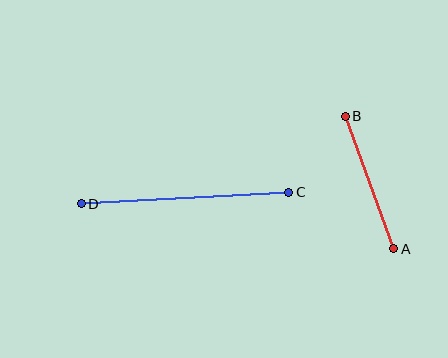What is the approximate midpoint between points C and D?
The midpoint is at approximately (185, 198) pixels.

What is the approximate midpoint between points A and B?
The midpoint is at approximately (370, 182) pixels.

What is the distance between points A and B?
The distance is approximately 141 pixels.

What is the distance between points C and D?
The distance is approximately 208 pixels.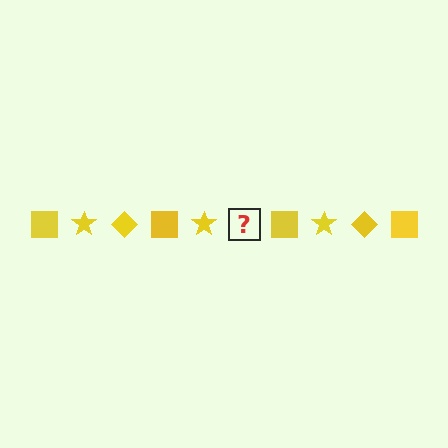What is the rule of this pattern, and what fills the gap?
The rule is that the pattern cycles through square, star, diamond shapes in yellow. The gap should be filled with a yellow diamond.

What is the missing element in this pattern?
The missing element is a yellow diamond.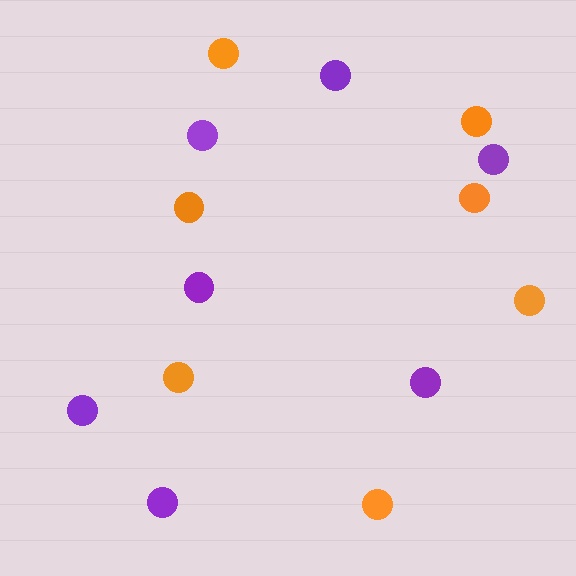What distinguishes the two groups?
There are 2 groups: one group of orange circles (7) and one group of purple circles (7).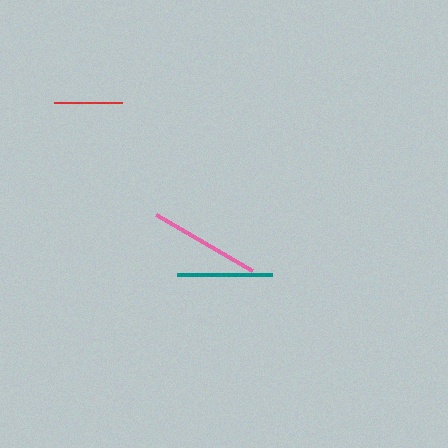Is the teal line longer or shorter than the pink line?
The pink line is longer than the teal line.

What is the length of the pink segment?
The pink segment is approximately 111 pixels long.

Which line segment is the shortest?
The red line is the shortest at approximately 68 pixels.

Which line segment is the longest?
The pink line is the longest at approximately 111 pixels.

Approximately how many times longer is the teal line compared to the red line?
The teal line is approximately 1.4 times the length of the red line.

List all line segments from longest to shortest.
From longest to shortest: pink, teal, red.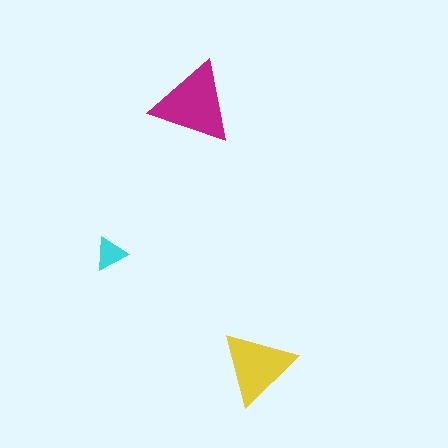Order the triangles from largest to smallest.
the magenta one, the yellow one, the cyan one.